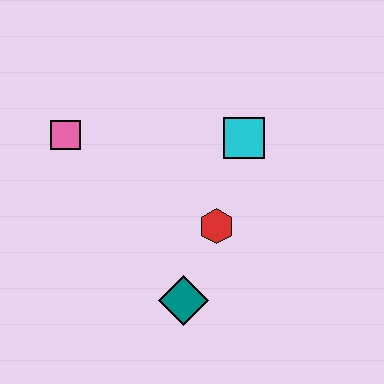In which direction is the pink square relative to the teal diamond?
The pink square is above the teal diamond.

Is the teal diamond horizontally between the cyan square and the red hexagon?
No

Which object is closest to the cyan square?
The red hexagon is closest to the cyan square.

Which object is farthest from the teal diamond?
The pink square is farthest from the teal diamond.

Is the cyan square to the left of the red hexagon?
No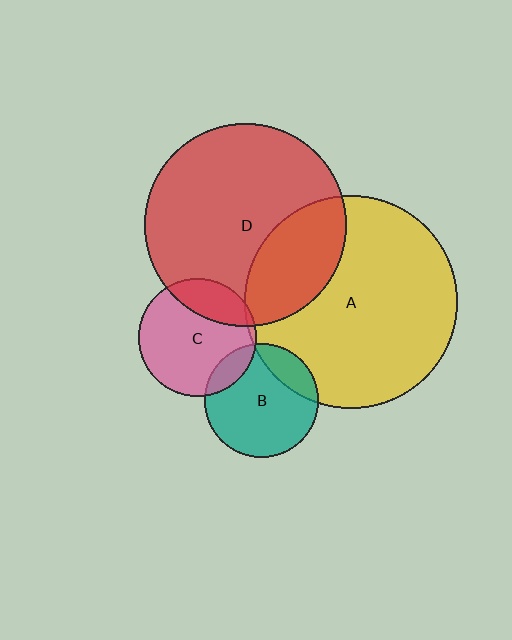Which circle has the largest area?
Circle A (yellow).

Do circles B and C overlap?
Yes.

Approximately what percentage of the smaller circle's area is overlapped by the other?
Approximately 15%.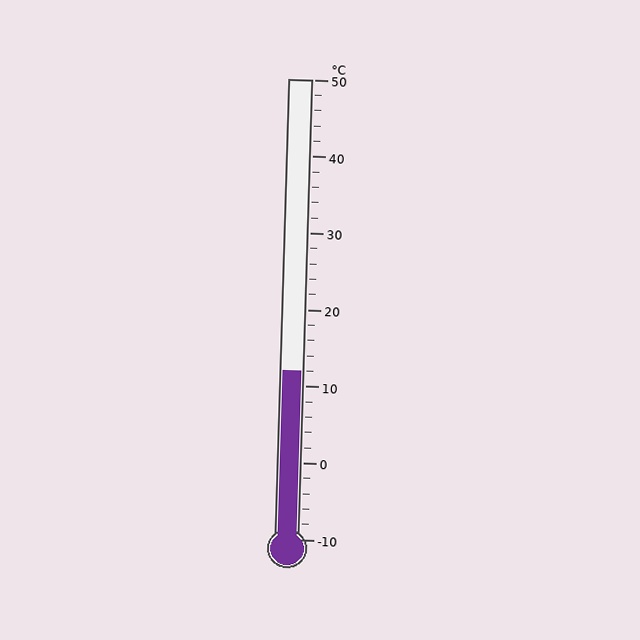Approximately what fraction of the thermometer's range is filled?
The thermometer is filled to approximately 35% of its range.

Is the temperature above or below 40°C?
The temperature is below 40°C.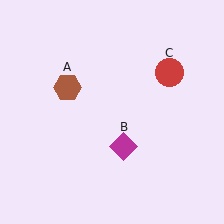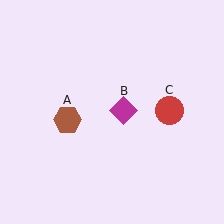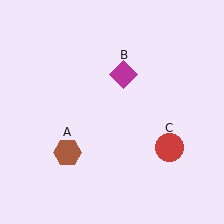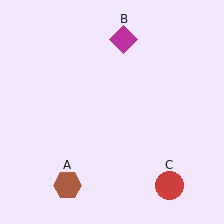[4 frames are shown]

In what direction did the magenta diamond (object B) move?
The magenta diamond (object B) moved up.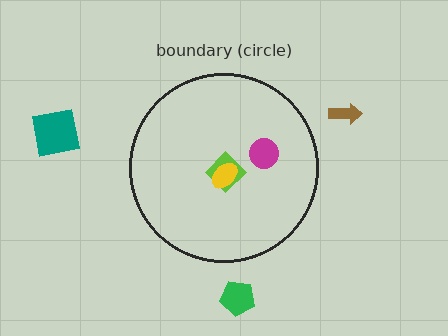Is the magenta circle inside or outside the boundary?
Inside.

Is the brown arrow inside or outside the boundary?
Outside.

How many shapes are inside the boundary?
3 inside, 3 outside.